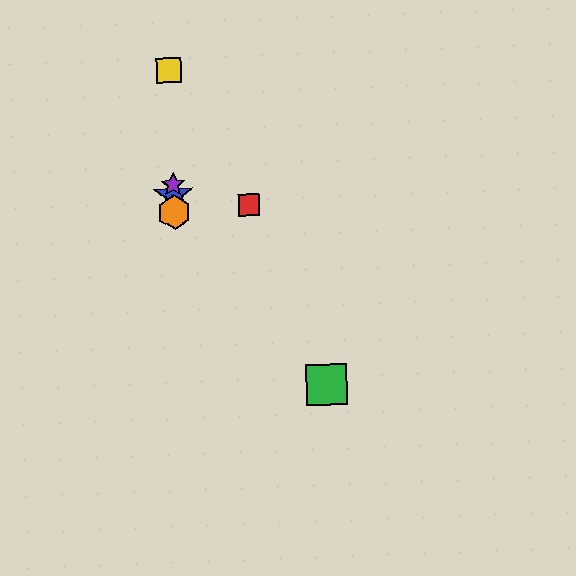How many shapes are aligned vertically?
4 shapes (the blue star, the yellow square, the purple star, the orange hexagon) are aligned vertically.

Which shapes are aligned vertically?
The blue star, the yellow square, the purple star, the orange hexagon are aligned vertically.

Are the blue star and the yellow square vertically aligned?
Yes, both are at x≈173.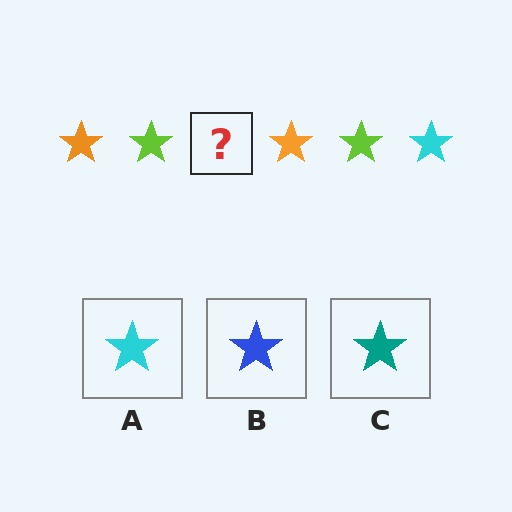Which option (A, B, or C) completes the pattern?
A.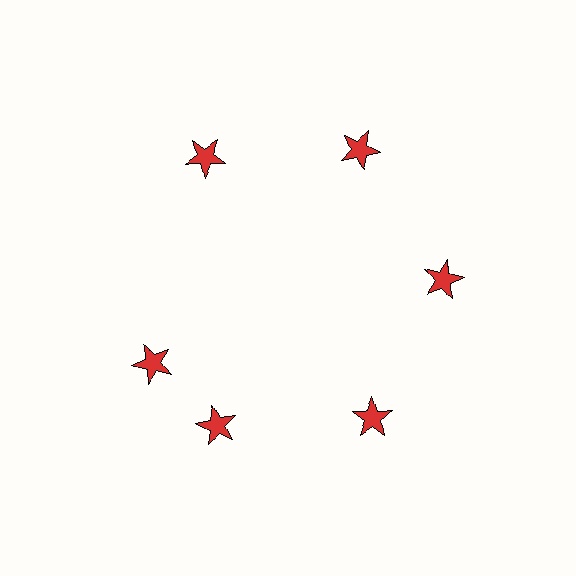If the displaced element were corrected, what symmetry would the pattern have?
It would have 6-fold rotational symmetry — the pattern would map onto itself every 60 degrees.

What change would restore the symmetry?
The symmetry would be restored by rotating it back into even spacing with its neighbors so that all 6 stars sit at equal angles and equal distance from the center.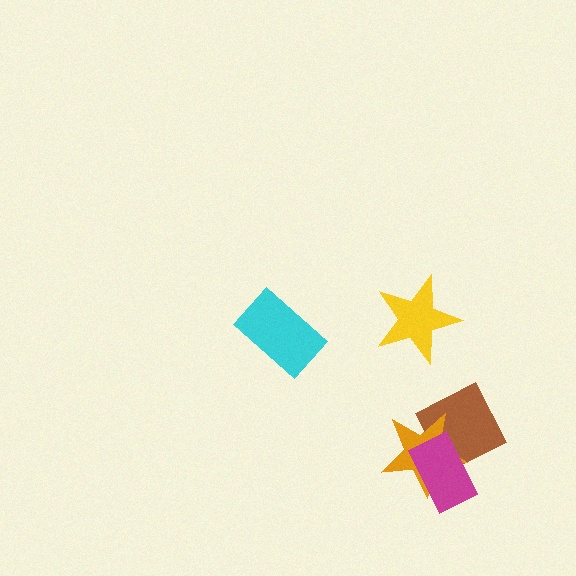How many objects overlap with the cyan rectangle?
0 objects overlap with the cyan rectangle.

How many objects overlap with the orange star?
2 objects overlap with the orange star.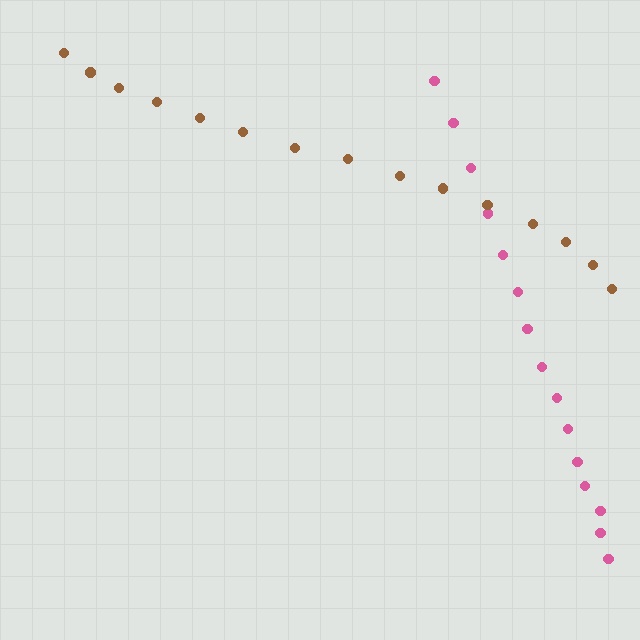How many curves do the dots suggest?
There are 2 distinct paths.